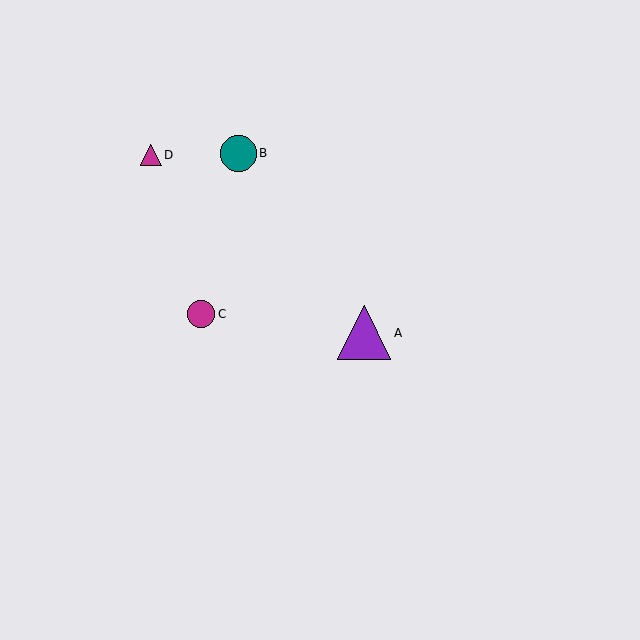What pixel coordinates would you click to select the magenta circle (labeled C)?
Click at (201, 314) to select the magenta circle C.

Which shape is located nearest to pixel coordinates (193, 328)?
The magenta circle (labeled C) at (201, 314) is nearest to that location.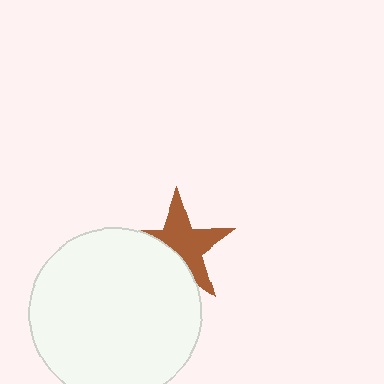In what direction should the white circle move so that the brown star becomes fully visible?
The white circle should move toward the lower-left. That is the shortest direction to clear the overlap and leave the brown star fully visible.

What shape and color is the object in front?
The object in front is a white circle.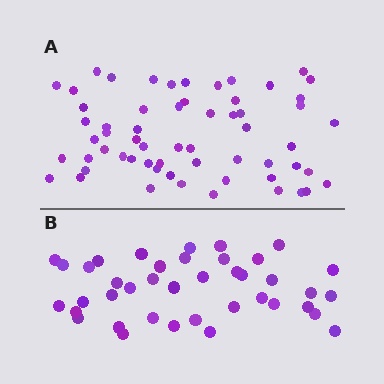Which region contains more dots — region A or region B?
Region A (the top region) has more dots.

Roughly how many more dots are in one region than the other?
Region A has approximately 20 more dots than region B.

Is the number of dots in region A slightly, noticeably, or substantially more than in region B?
Region A has substantially more. The ratio is roughly 1.5 to 1.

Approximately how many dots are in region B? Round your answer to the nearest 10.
About 40 dots.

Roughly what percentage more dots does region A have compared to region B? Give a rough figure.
About 50% more.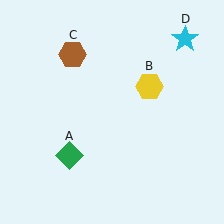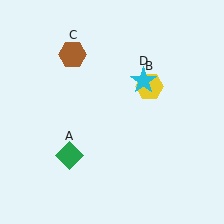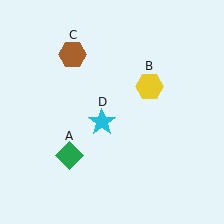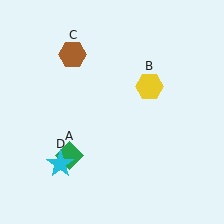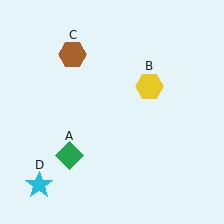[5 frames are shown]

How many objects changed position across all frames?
1 object changed position: cyan star (object D).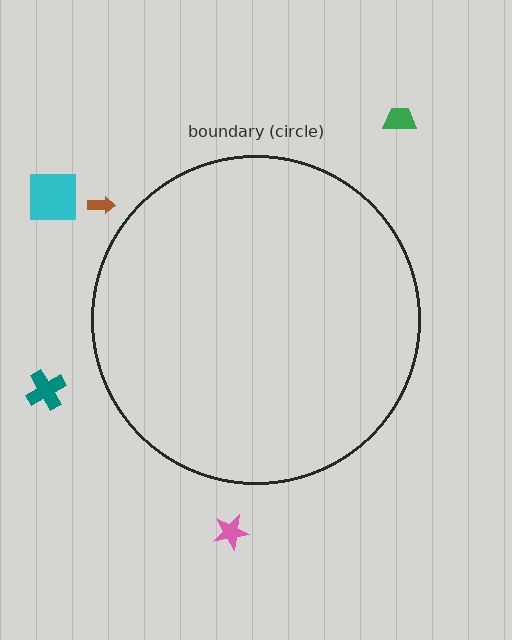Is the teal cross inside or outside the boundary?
Outside.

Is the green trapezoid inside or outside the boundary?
Outside.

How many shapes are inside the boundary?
0 inside, 5 outside.